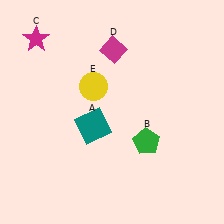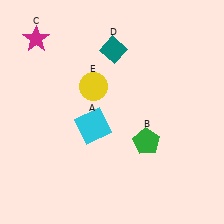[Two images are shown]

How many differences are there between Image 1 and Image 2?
There are 2 differences between the two images.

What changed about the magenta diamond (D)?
In Image 1, D is magenta. In Image 2, it changed to teal.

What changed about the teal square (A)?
In Image 1, A is teal. In Image 2, it changed to cyan.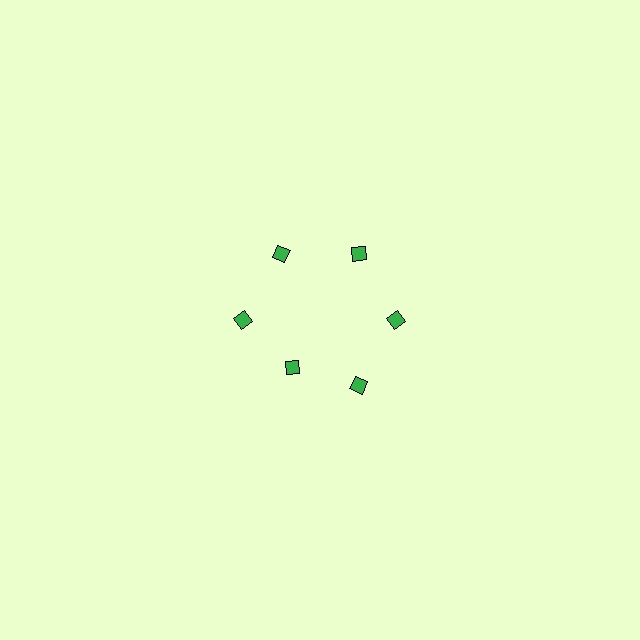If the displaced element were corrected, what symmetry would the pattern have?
It would have 6-fold rotational symmetry — the pattern would map onto itself every 60 degrees.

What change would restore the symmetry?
The symmetry would be restored by moving it outward, back onto the ring so that all 6 diamonds sit at equal angles and equal distance from the center.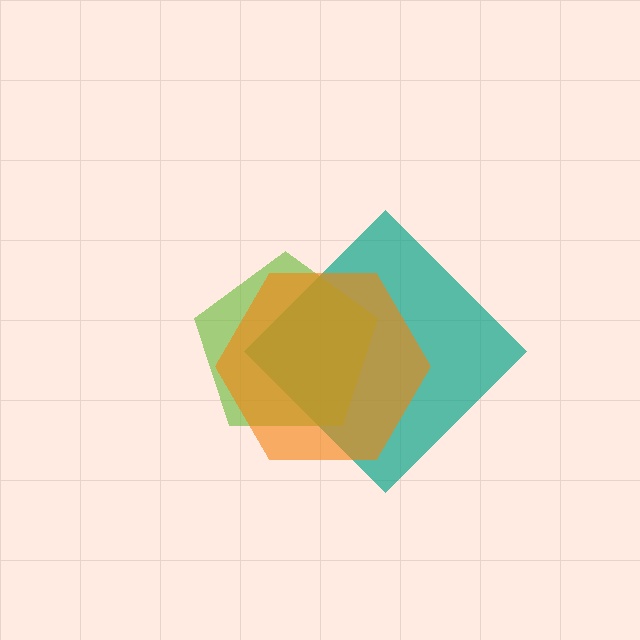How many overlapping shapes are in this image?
There are 3 overlapping shapes in the image.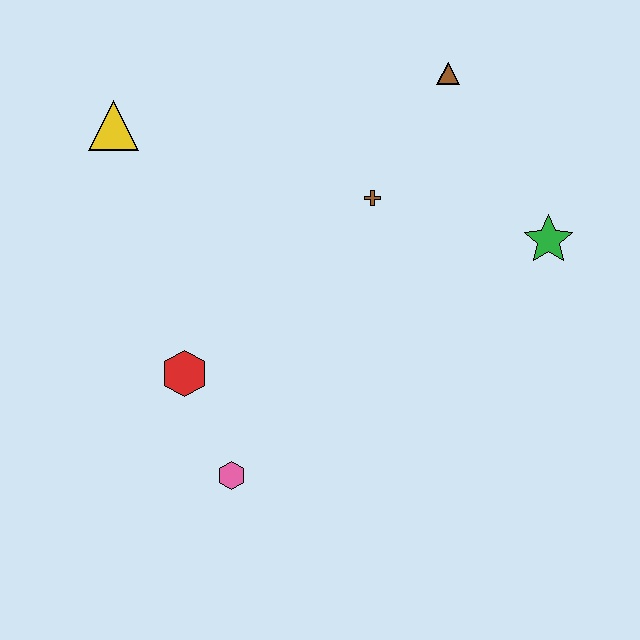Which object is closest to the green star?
The brown cross is closest to the green star.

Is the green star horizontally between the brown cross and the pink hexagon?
No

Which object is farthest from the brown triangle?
The pink hexagon is farthest from the brown triangle.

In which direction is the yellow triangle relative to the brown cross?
The yellow triangle is to the left of the brown cross.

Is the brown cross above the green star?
Yes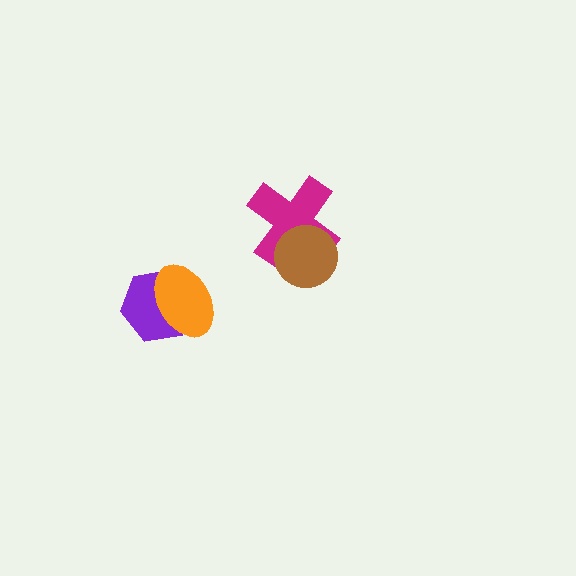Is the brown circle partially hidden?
No, no other shape covers it.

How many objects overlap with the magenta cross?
1 object overlaps with the magenta cross.